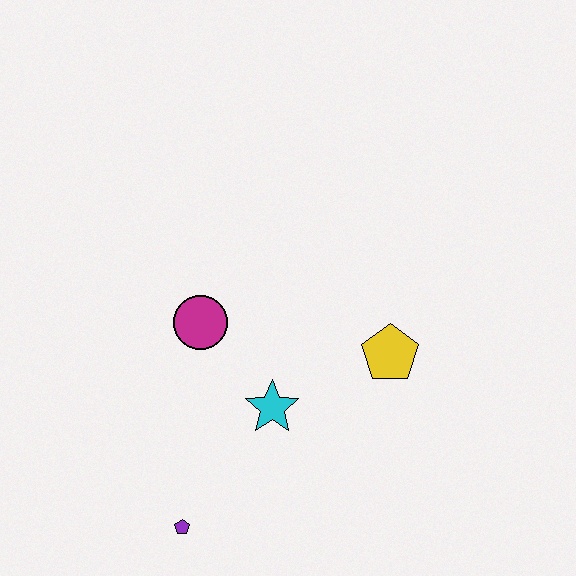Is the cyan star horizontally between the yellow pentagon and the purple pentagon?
Yes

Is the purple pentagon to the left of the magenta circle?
Yes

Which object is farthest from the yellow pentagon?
The purple pentagon is farthest from the yellow pentagon.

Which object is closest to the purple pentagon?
The cyan star is closest to the purple pentagon.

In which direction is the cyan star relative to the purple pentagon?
The cyan star is above the purple pentagon.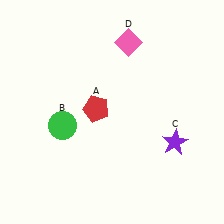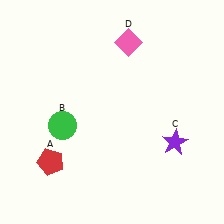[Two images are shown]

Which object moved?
The red pentagon (A) moved down.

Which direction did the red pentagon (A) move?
The red pentagon (A) moved down.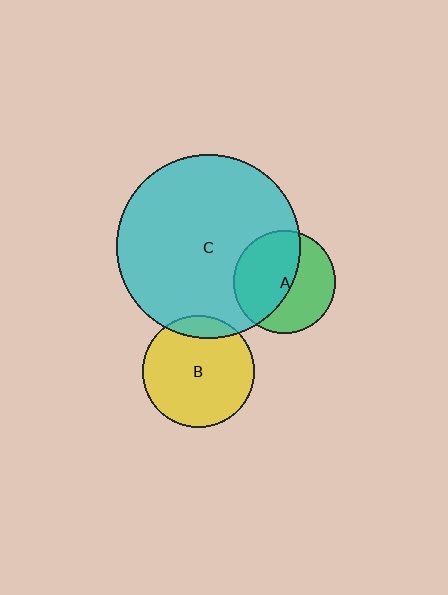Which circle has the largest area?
Circle C (cyan).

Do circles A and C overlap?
Yes.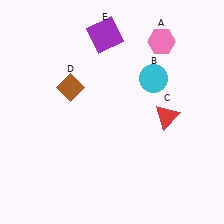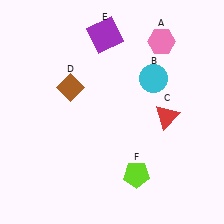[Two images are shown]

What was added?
A lime pentagon (F) was added in Image 2.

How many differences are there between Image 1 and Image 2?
There is 1 difference between the two images.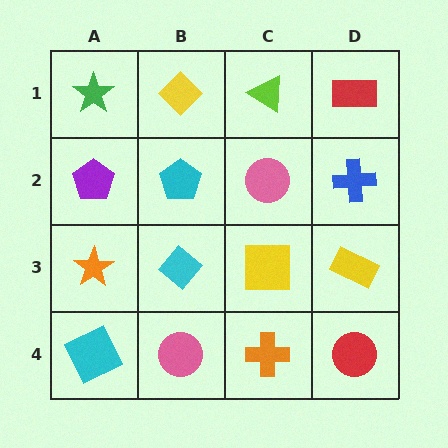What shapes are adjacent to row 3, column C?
A pink circle (row 2, column C), an orange cross (row 4, column C), a cyan diamond (row 3, column B), a yellow rectangle (row 3, column D).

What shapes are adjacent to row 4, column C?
A yellow square (row 3, column C), a pink circle (row 4, column B), a red circle (row 4, column D).